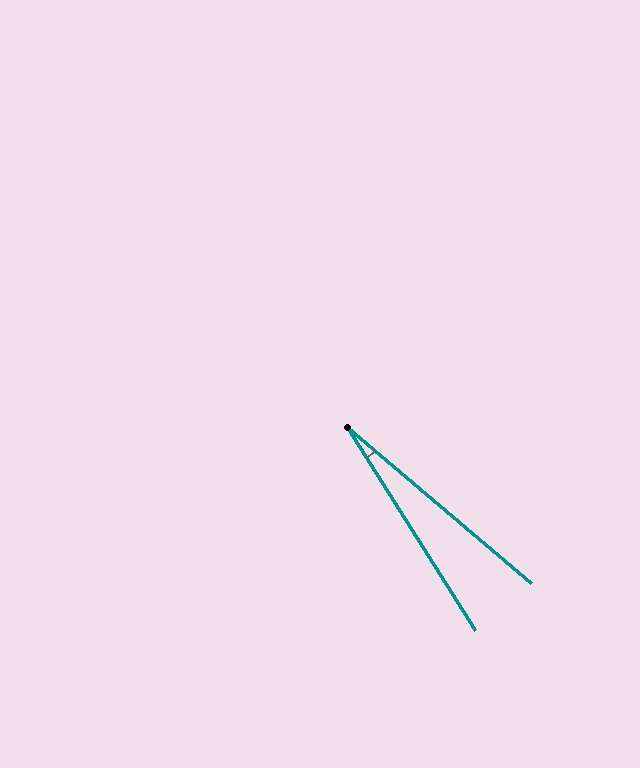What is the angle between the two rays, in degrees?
Approximately 17 degrees.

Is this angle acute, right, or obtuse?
It is acute.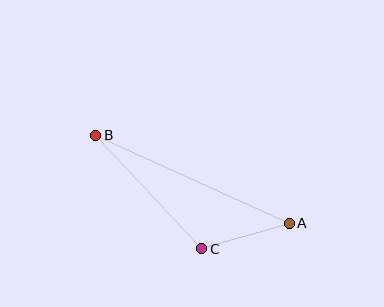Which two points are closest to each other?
Points A and C are closest to each other.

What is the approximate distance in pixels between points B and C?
The distance between B and C is approximately 155 pixels.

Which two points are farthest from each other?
Points A and B are farthest from each other.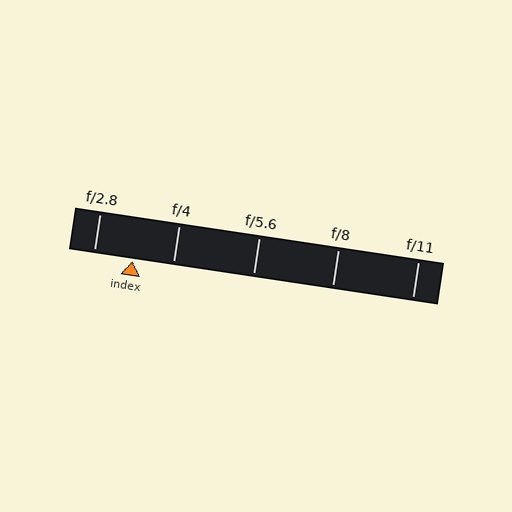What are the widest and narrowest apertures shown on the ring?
The widest aperture shown is f/2.8 and the narrowest is f/11.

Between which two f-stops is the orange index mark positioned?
The index mark is between f/2.8 and f/4.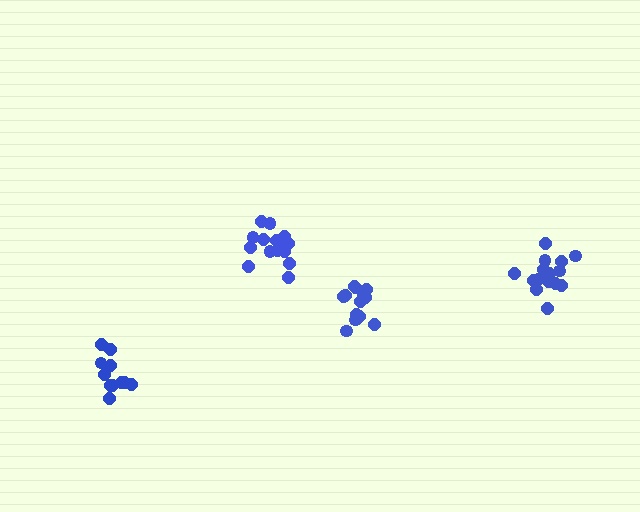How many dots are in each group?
Group 1: 13 dots, Group 2: 11 dots, Group 3: 16 dots, Group 4: 16 dots (56 total).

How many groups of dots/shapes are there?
There are 4 groups.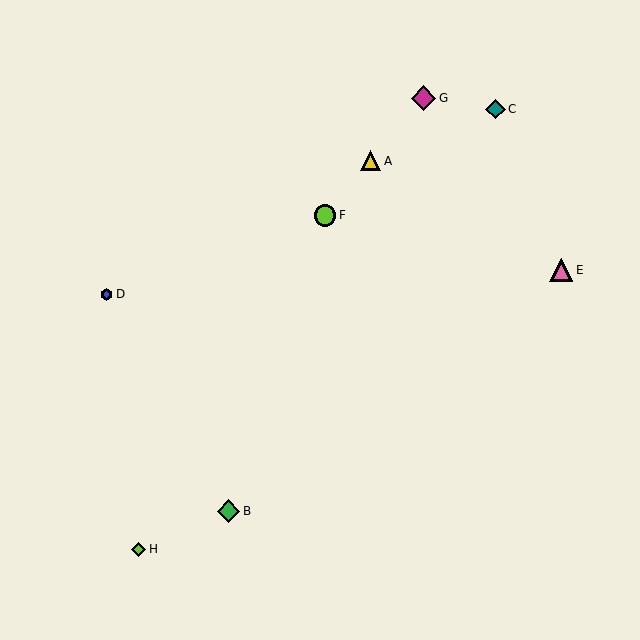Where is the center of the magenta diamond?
The center of the magenta diamond is at (424, 98).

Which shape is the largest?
The magenta diamond (labeled G) is the largest.